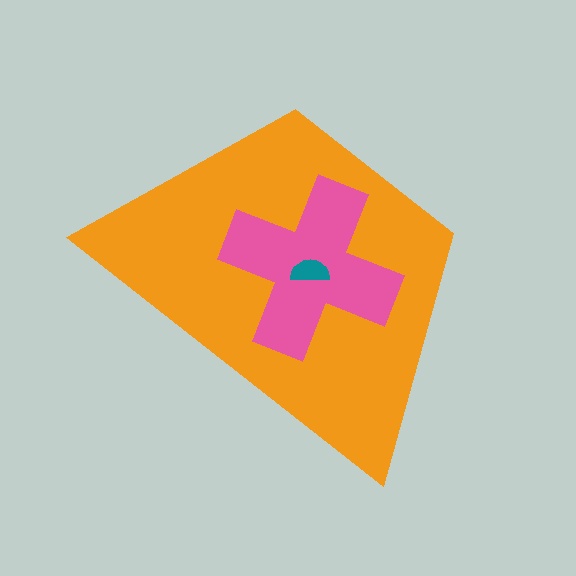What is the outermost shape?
The orange trapezoid.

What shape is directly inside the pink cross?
The teal semicircle.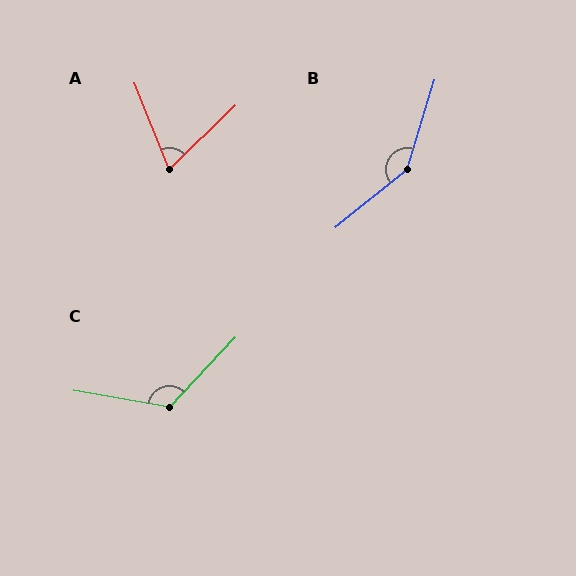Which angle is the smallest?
A, at approximately 67 degrees.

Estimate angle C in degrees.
Approximately 124 degrees.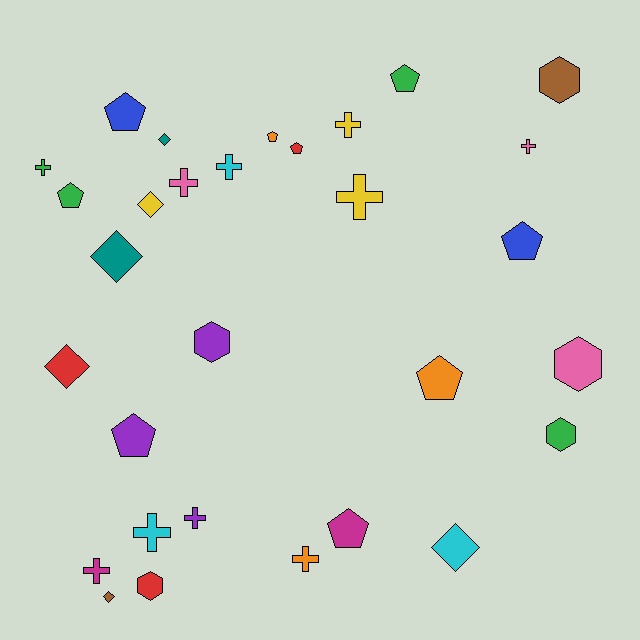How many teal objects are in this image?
There are 2 teal objects.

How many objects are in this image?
There are 30 objects.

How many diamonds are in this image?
There are 6 diamonds.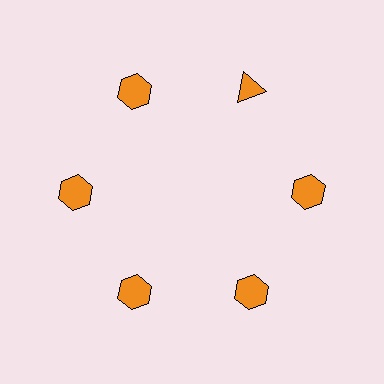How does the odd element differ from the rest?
It has a different shape: triangle instead of hexagon.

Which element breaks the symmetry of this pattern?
The orange triangle at roughly the 1 o'clock position breaks the symmetry. All other shapes are orange hexagons.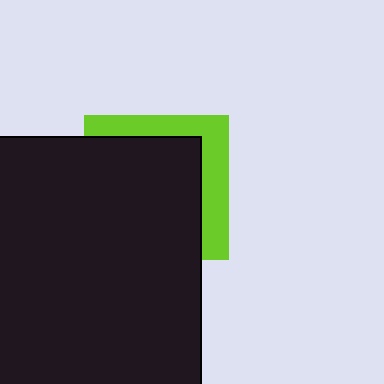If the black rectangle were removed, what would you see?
You would see the complete lime square.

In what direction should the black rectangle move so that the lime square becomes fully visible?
The black rectangle should move toward the lower-left. That is the shortest direction to clear the overlap and leave the lime square fully visible.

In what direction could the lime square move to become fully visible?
The lime square could move toward the upper-right. That would shift it out from behind the black rectangle entirely.